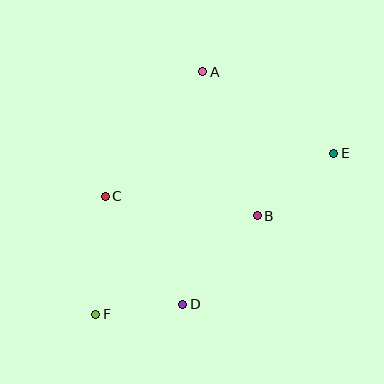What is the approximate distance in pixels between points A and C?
The distance between A and C is approximately 158 pixels.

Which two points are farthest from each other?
Points E and F are farthest from each other.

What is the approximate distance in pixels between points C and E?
The distance between C and E is approximately 232 pixels.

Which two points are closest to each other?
Points D and F are closest to each other.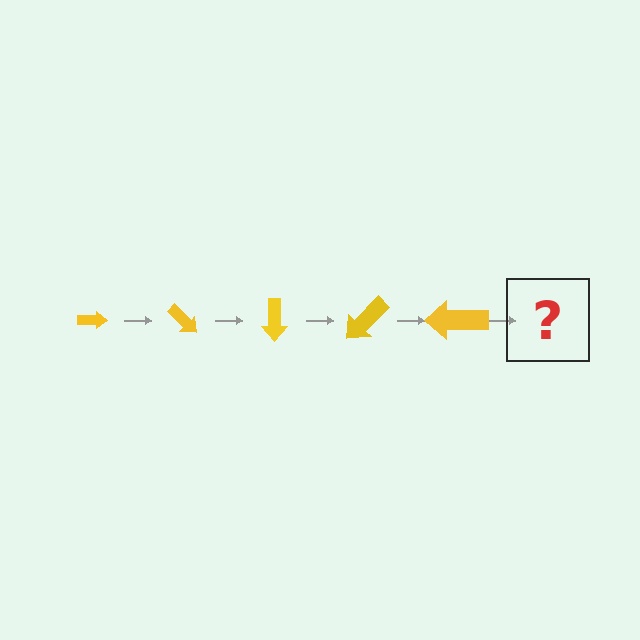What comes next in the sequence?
The next element should be an arrow, larger than the previous one and rotated 225 degrees from the start.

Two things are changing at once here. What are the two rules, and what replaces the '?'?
The two rules are that the arrow grows larger each step and it rotates 45 degrees each step. The '?' should be an arrow, larger than the previous one and rotated 225 degrees from the start.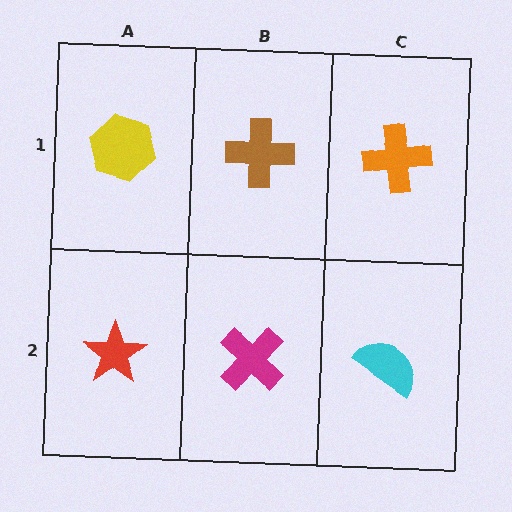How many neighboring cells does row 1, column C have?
2.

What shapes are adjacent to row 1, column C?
A cyan semicircle (row 2, column C), a brown cross (row 1, column B).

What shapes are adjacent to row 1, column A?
A red star (row 2, column A), a brown cross (row 1, column B).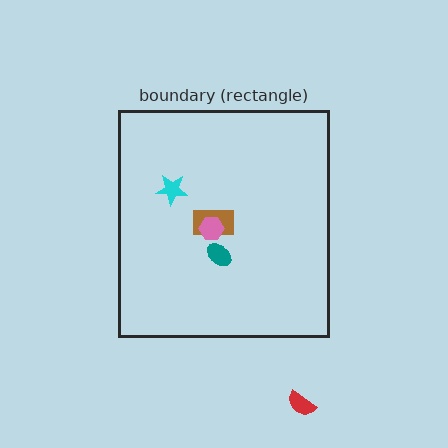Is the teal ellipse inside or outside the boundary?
Inside.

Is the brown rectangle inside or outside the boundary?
Inside.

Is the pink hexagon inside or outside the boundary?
Inside.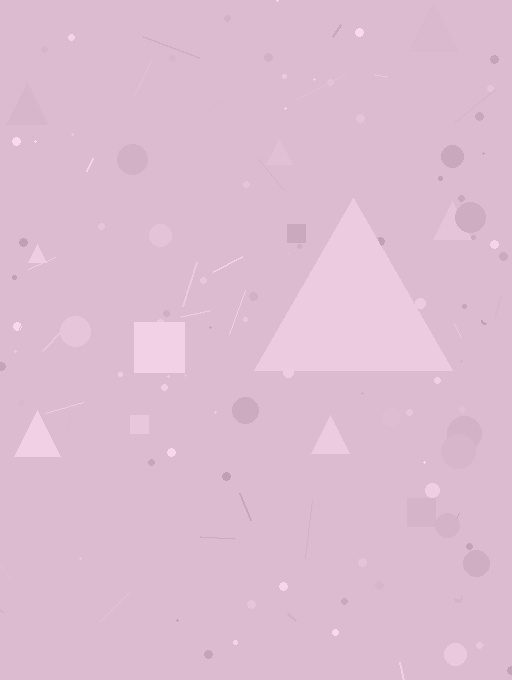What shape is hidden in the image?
A triangle is hidden in the image.